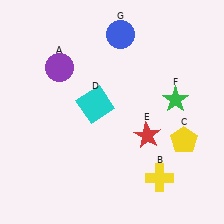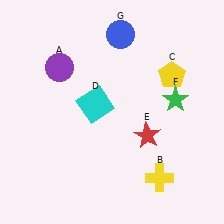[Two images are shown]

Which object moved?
The yellow pentagon (C) moved up.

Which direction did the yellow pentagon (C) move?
The yellow pentagon (C) moved up.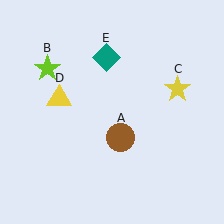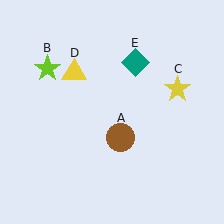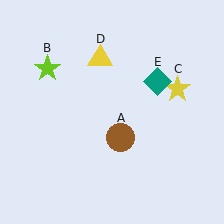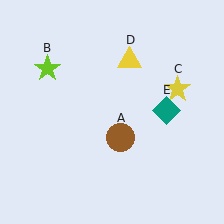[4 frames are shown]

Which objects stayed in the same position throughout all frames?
Brown circle (object A) and lime star (object B) and yellow star (object C) remained stationary.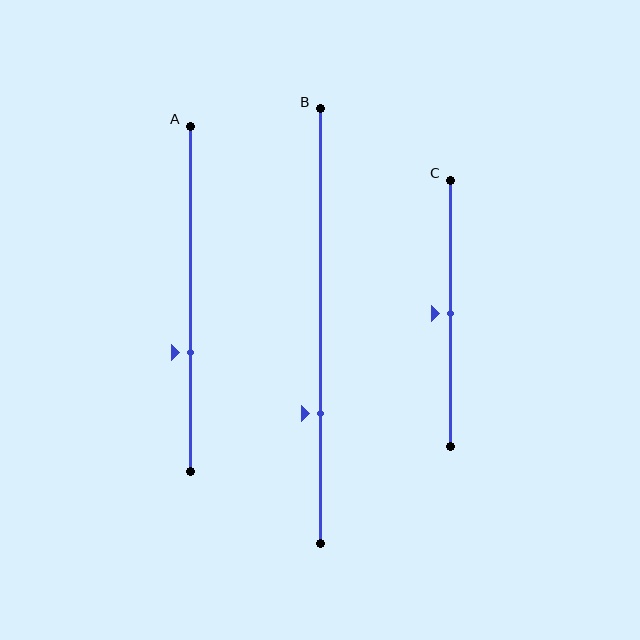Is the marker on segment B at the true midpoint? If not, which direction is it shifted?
No, the marker on segment B is shifted downward by about 20% of the segment length.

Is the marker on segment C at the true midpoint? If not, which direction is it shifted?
Yes, the marker on segment C is at the true midpoint.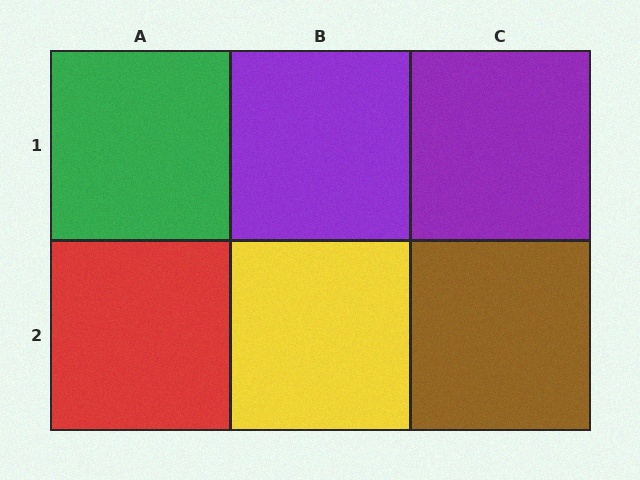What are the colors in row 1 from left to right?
Green, purple, purple.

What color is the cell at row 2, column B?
Yellow.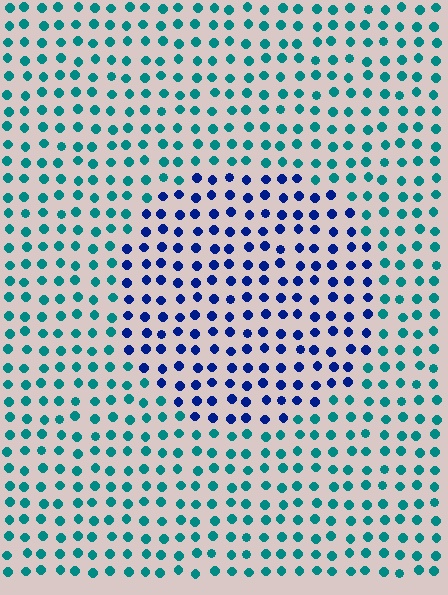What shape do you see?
I see a circle.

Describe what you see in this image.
The image is filled with small teal elements in a uniform arrangement. A circle-shaped region is visible where the elements are tinted to a slightly different hue, forming a subtle color boundary.